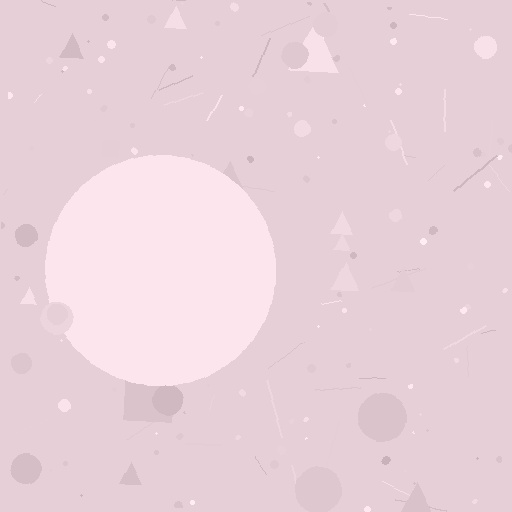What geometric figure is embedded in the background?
A circle is embedded in the background.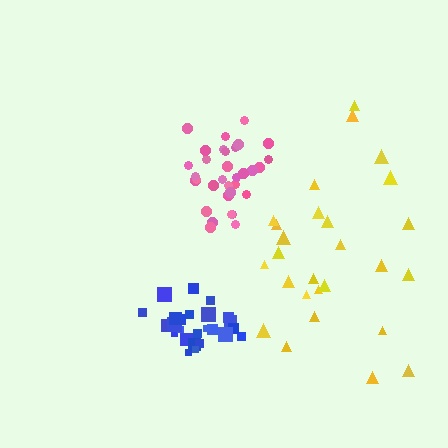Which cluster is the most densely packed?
Blue.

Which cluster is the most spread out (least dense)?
Yellow.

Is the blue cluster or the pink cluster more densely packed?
Blue.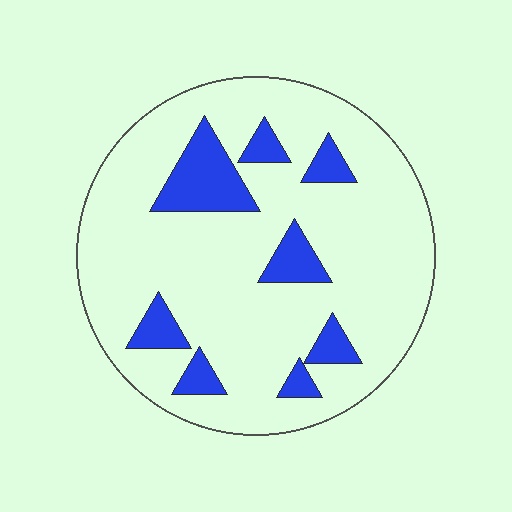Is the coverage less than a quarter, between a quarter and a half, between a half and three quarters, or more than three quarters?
Less than a quarter.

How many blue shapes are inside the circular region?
8.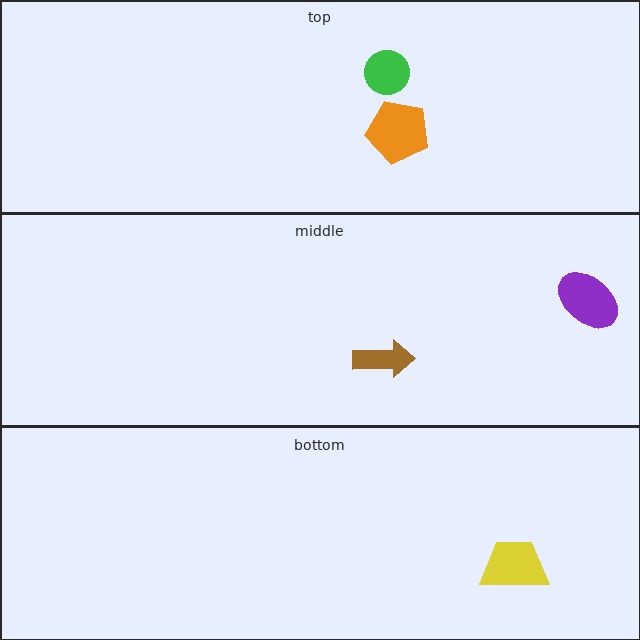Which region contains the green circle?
The top region.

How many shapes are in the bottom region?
1.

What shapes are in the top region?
The green circle, the orange pentagon.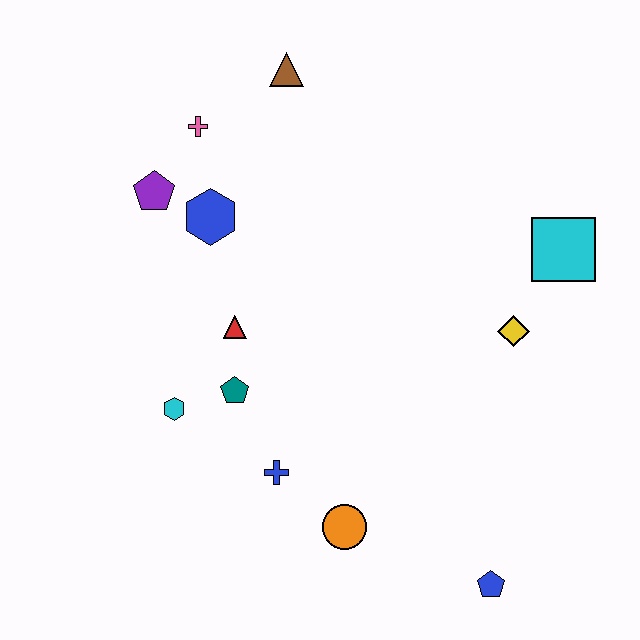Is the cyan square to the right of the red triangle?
Yes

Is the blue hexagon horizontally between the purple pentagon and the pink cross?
No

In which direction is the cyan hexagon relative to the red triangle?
The cyan hexagon is below the red triangle.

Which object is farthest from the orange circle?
The brown triangle is farthest from the orange circle.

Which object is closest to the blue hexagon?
The purple pentagon is closest to the blue hexagon.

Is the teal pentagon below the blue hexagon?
Yes